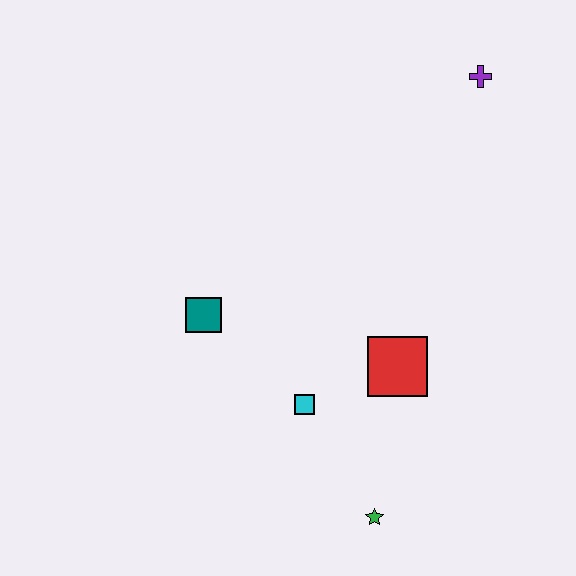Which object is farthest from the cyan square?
The purple cross is farthest from the cyan square.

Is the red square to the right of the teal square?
Yes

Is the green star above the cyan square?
No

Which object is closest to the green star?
The cyan square is closest to the green star.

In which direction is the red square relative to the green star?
The red square is above the green star.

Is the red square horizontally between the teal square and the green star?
No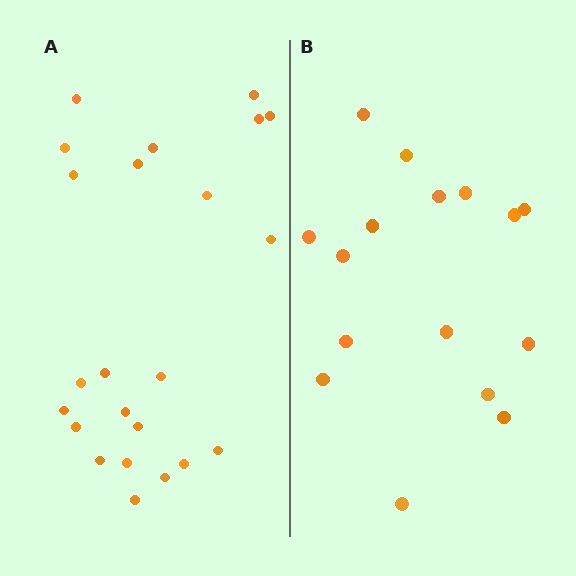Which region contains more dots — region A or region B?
Region A (the left region) has more dots.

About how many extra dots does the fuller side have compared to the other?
Region A has roughly 8 or so more dots than region B.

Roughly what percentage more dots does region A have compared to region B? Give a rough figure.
About 45% more.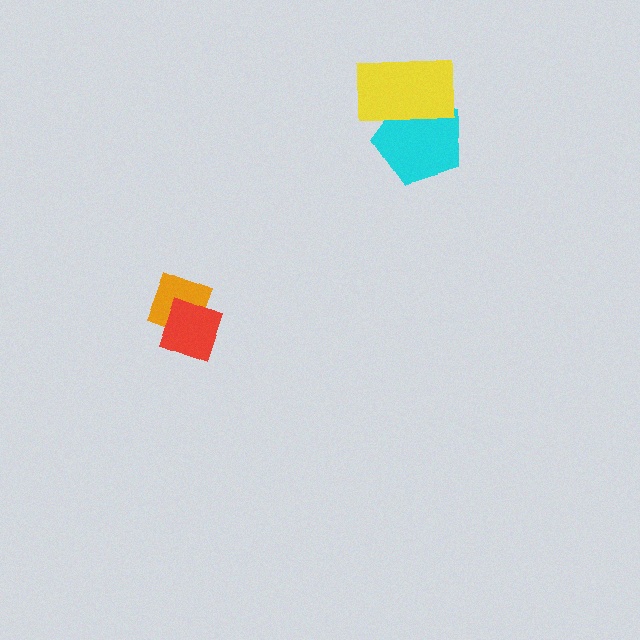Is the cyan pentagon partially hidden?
Yes, it is partially covered by another shape.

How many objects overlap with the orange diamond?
1 object overlaps with the orange diamond.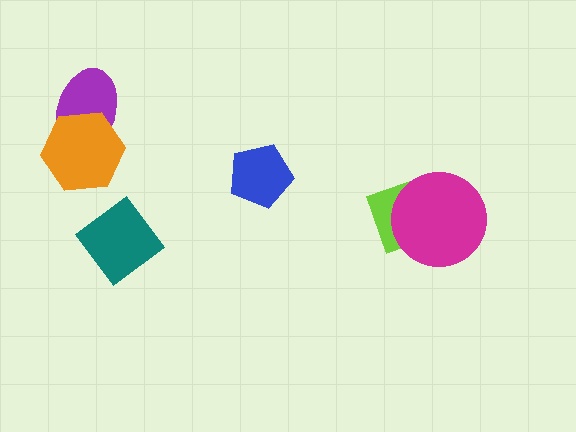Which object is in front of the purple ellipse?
The orange hexagon is in front of the purple ellipse.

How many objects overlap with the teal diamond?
0 objects overlap with the teal diamond.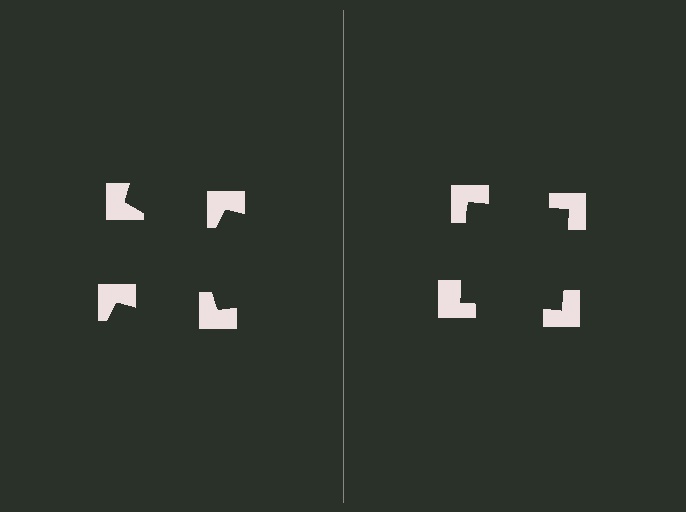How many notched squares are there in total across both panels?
8 — 4 on each side.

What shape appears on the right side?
An illusory square.